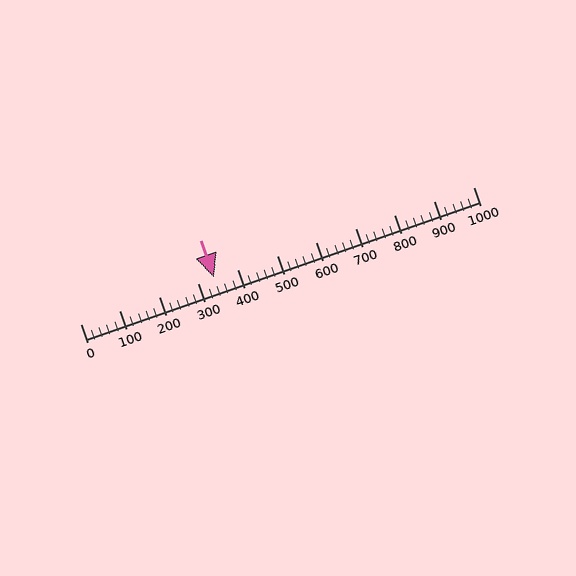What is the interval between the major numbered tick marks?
The major tick marks are spaced 100 units apart.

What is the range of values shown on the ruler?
The ruler shows values from 0 to 1000.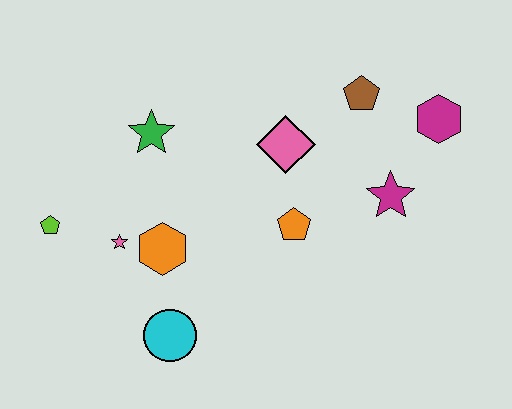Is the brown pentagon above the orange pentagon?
Yes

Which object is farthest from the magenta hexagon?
The lime pentagon is farthest from the magenta hexagon.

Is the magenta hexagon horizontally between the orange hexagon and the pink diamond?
No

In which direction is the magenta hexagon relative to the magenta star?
The magenta hexagon is above the magenta star.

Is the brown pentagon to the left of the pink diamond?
No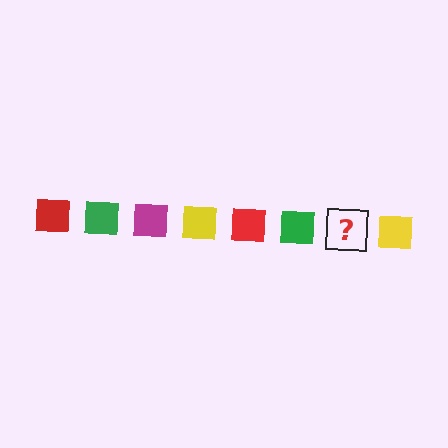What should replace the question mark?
The question mark should be replaced with a magenta square.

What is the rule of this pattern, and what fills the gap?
The rule is that the pattern cycles through red, green, magenta, yellow squares. The gap should be filled with a magenta square.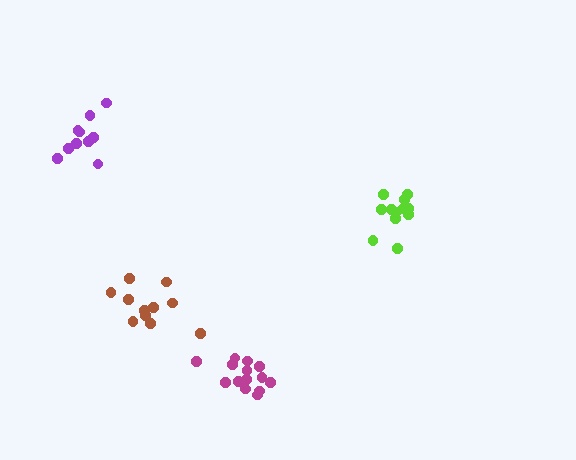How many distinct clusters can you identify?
There are 4 distinct clusters.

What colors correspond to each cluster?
The clusters are colored: purple, magenta, brown, lime.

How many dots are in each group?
Group 1: 10 dots, Group 2: 14 dots, Group 3: 11 dots, Group 4: 12 dots (47 total).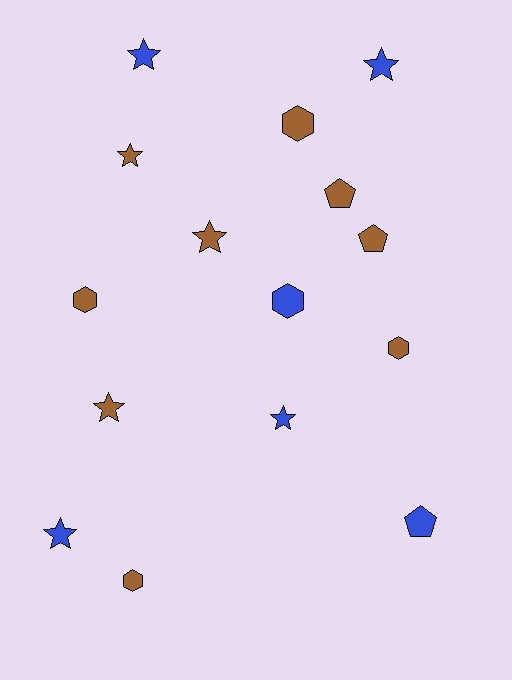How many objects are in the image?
There are 15 objects.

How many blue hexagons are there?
There is 1 blue hexagon.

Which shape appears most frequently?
Star, with 7 objects.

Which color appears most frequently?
Brown, with 9 objects.